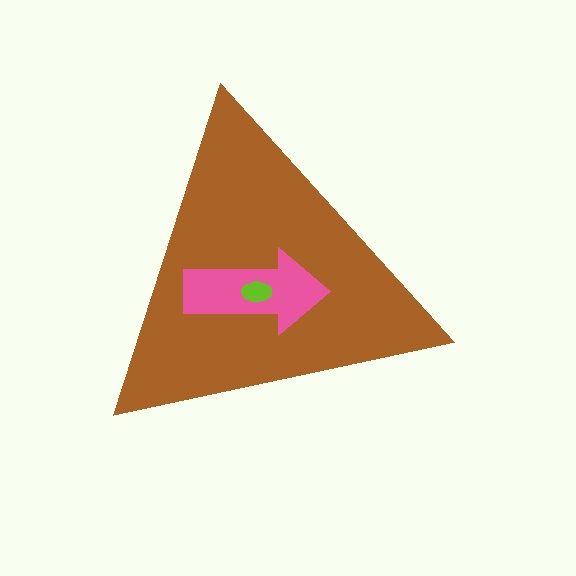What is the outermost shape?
The brown triangle.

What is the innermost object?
The lime ellipse.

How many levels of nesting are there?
3.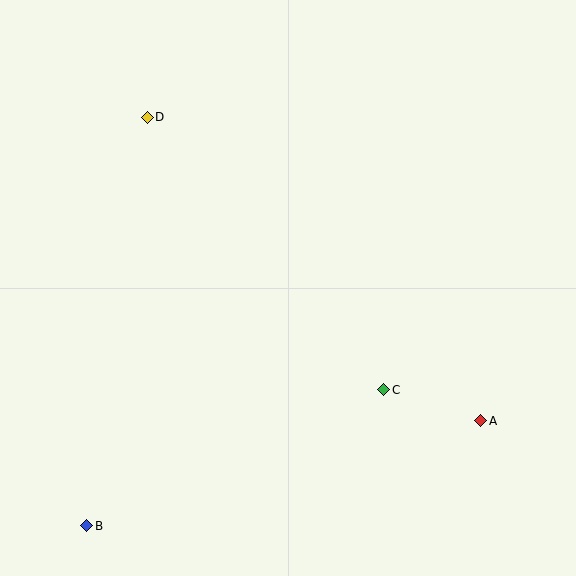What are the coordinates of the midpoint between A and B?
The midpoint between A and B is at (284, 473).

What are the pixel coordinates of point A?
Point A is at (481, 421).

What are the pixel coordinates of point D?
Point D is at (147, 117).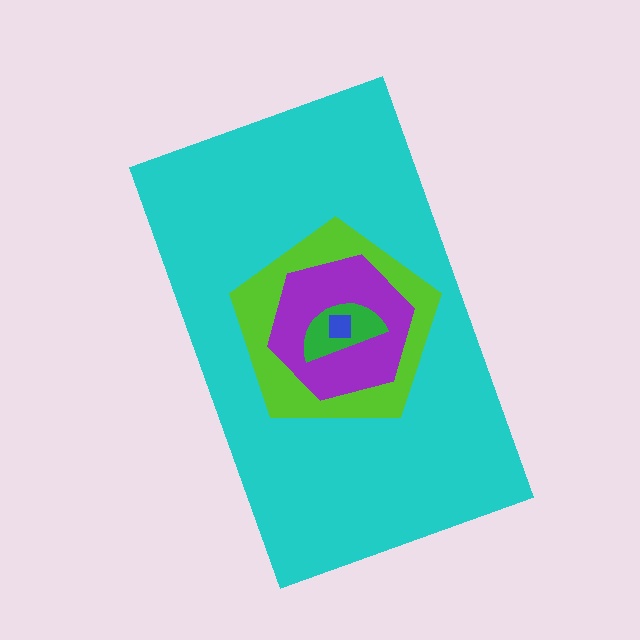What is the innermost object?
The blue square.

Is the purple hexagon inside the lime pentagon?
Yes.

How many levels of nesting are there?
5.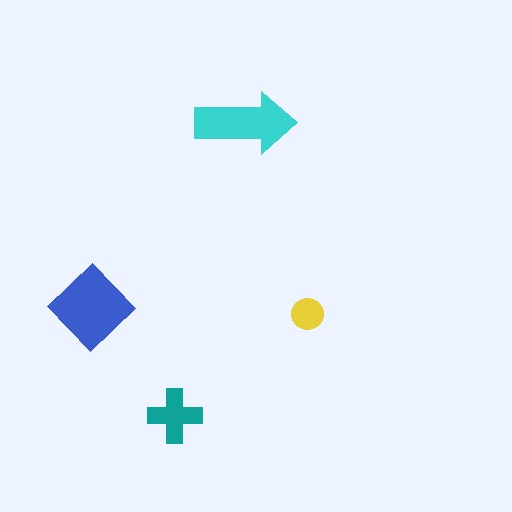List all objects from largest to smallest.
The blue diamond, the cyan arrow, the teal cross, the yellow circle.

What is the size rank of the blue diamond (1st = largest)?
1st.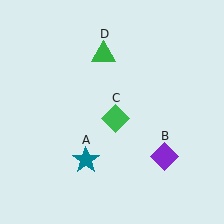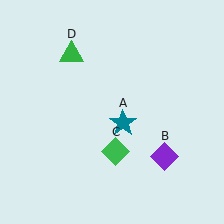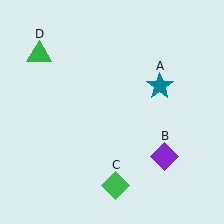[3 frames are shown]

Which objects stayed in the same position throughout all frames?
Purple diamond (object B) remained stationary.